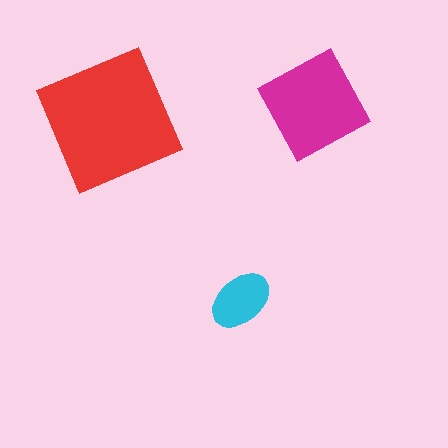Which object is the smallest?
The cyan ellipse.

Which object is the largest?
The red square.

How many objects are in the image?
There are 3 objects in the image.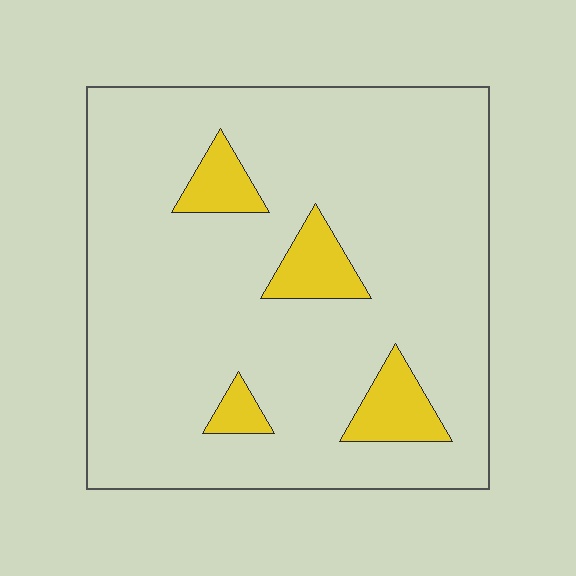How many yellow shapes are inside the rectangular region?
4.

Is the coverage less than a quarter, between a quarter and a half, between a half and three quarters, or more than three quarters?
Less than a quarter.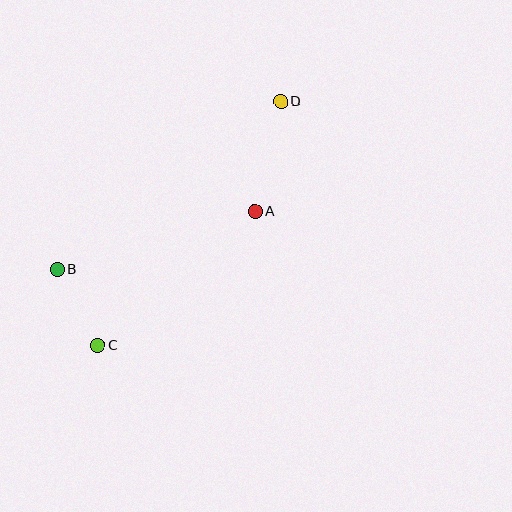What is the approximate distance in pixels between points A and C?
The distance between A and C is approximately 207 pixels.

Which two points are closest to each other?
Points B and C are closest to each other.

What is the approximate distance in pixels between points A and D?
The distance between A and D is approximately 114 pixels.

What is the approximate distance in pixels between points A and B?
The distance between A and B is approximately 206 pixels.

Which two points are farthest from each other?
Points C and D are farthest from each other.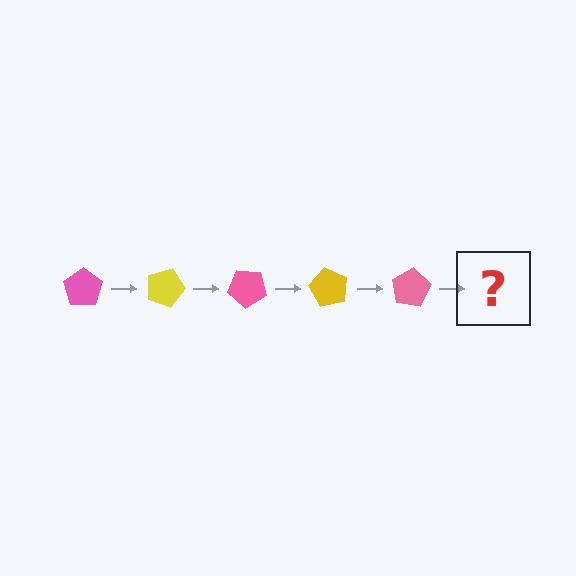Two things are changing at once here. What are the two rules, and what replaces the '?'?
The two rules are that it rotates 20 degrees each step and the color cycles through pink and yellow. The '?' should be a yellow pentagon, rotated 100 degrees from the start.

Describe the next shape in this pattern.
It should be a yellow pentagon, rotated 100 degrees from the start.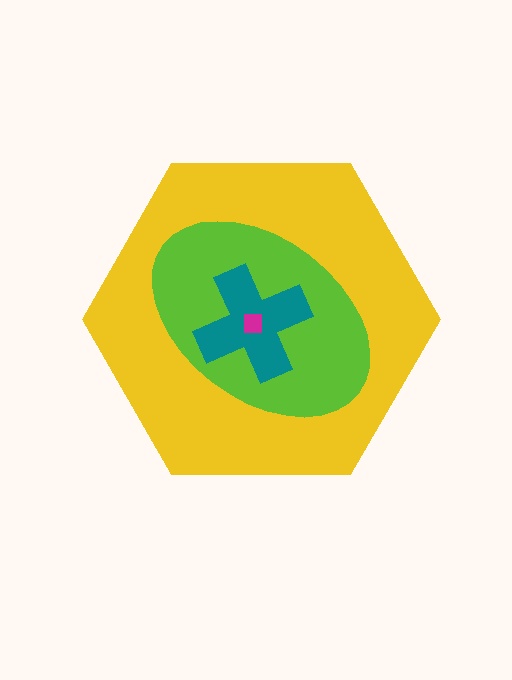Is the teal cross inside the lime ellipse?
Yes.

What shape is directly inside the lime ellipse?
The teal cross.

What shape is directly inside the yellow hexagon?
The lime ellipse.